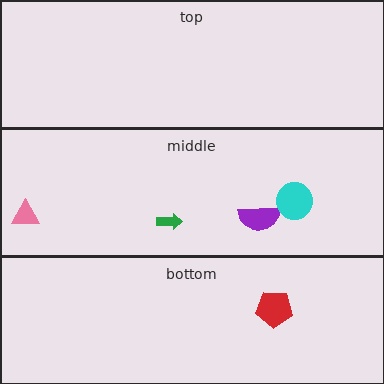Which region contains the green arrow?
The middle region.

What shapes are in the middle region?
The purple semicircle, the cyan circle, the pink triangle, the green arrow.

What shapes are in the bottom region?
The red pentagon.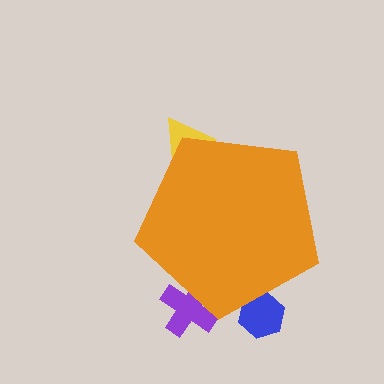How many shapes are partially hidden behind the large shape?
3 shapes are partially hidden.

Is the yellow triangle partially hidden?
Yes, the yellow triangle is partially hidden behind the orange pentagon.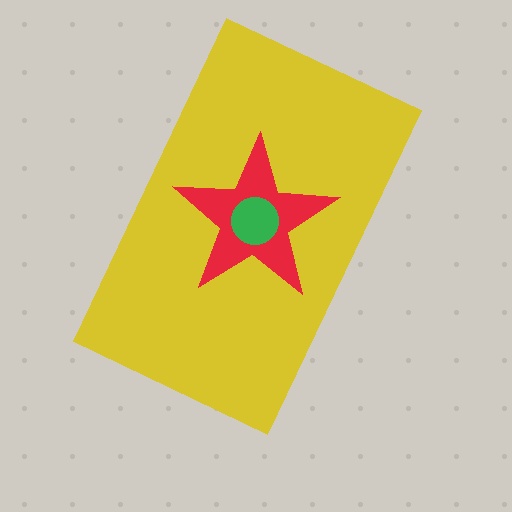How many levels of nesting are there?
3.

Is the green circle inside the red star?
Yes.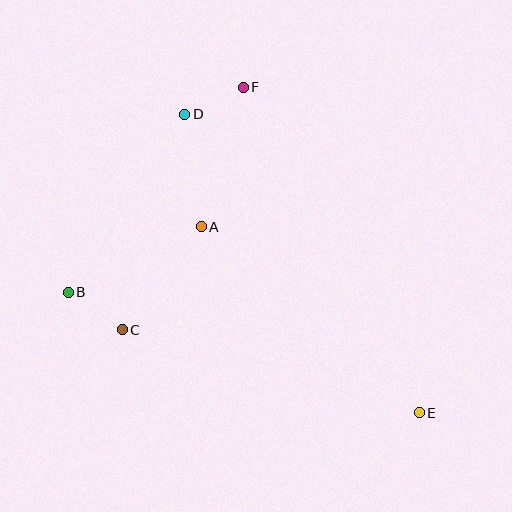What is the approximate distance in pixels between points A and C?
The distance between A and C is approximately 130 pixels.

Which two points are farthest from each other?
Points D and E are farthest from each other.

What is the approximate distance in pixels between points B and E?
The distance between B and E is approximately 371 pixels.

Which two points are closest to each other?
Points D and F are closest to each other.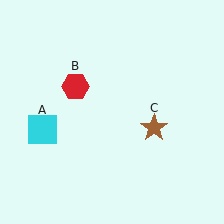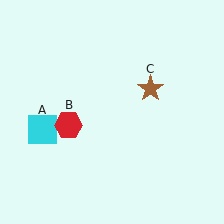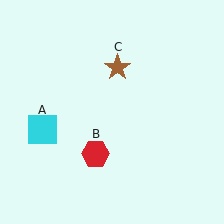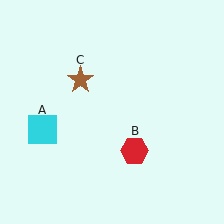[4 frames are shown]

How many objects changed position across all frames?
2 objects changed position: red hexagon (object B), brown star (object C).